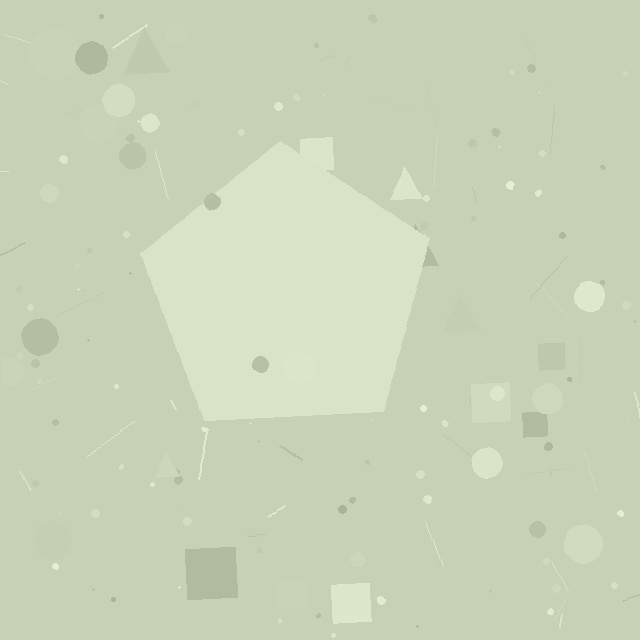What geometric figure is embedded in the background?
A pentagon is embedded in the background.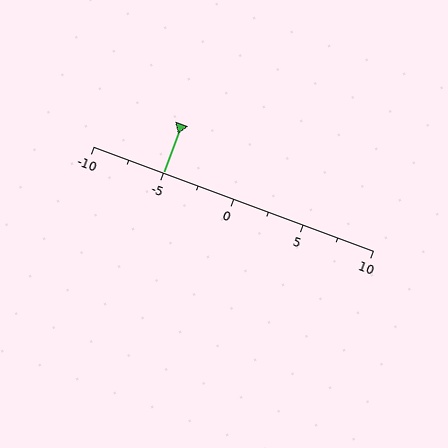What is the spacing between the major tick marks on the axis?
The major ticks are spaced 5 apart.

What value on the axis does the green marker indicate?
The marker indicates approximately -5.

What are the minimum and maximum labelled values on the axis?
The axis runs from -10 to 10.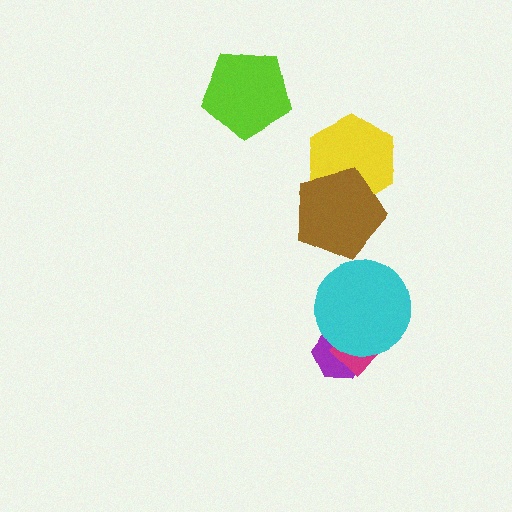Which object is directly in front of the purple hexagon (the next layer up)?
The magenta diamond is directly in front of the purple hexagon.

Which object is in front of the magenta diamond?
The cyan circle is in front of the magenta diamond.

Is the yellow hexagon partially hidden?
Yes, it is partially covered by another shape.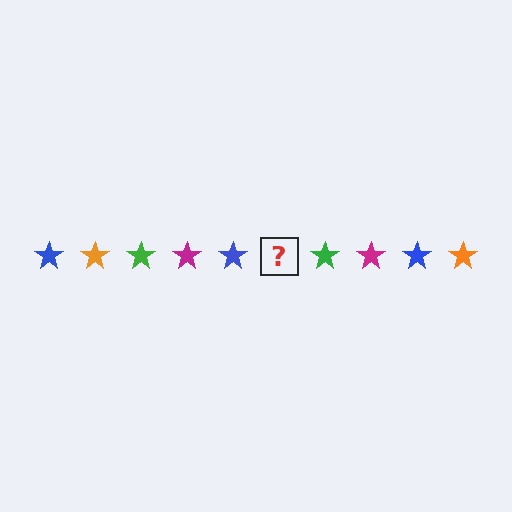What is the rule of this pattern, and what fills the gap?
The rule is that the pattern cycles through blue, orange, green, magenta stars. The gap should be filled with an orange star.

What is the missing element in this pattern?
The missing element is an orange star.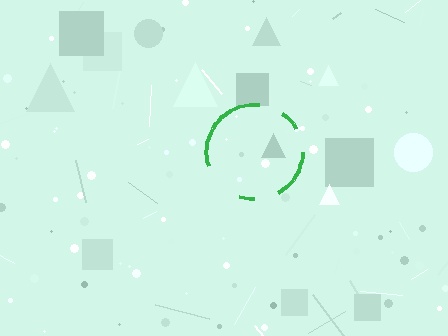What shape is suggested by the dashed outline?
The dashed outline suggests a circle.